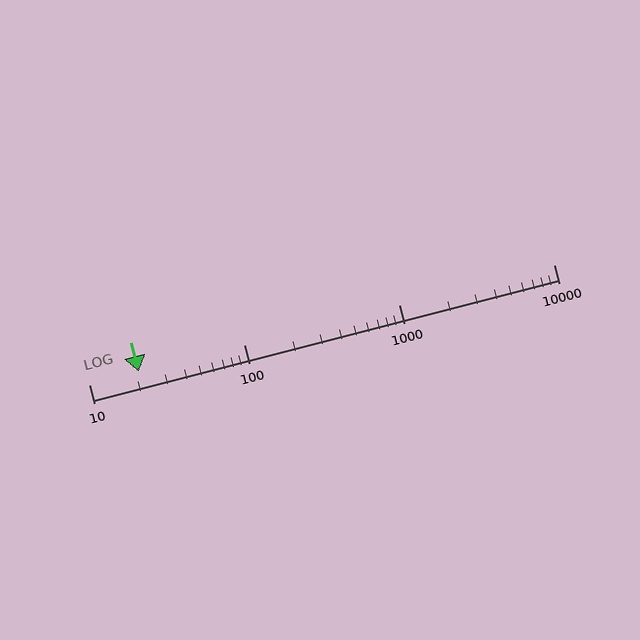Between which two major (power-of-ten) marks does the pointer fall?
The pointer is between 10 and 100.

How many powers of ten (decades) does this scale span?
The scale spans 3 decades, from 10 to 10000.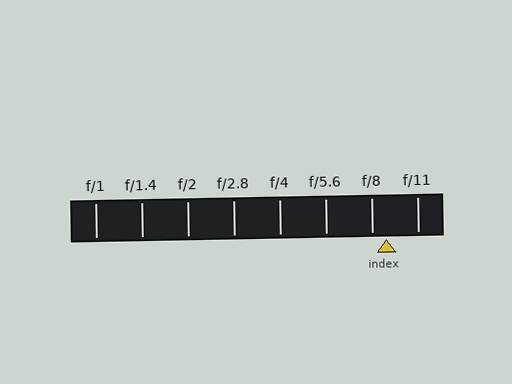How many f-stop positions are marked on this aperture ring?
There are 8 f-stop positions marked.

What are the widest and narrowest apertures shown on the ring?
The widest aperture shown is f/1 and the narrowest is f/11.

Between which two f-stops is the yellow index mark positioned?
The index mark is between f/8 and f/11.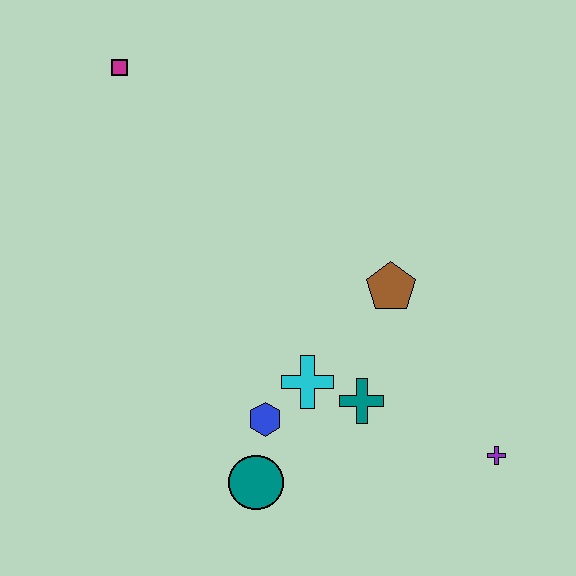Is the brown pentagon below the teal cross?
No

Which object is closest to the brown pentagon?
The teal cross is closest to the brown pentagon.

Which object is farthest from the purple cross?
The magenta square is farthest from the purple cross.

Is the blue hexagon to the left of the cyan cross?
Yes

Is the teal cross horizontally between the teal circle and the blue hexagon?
No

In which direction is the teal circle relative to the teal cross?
The teal circle is to the left of the teal cross.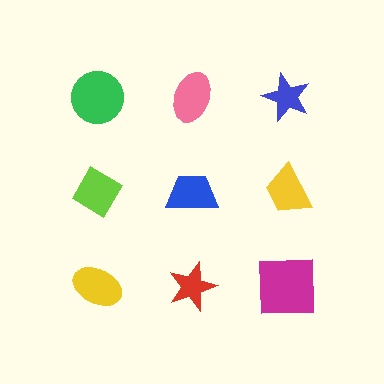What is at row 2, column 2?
A blue trapezoid.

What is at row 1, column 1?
A green circle.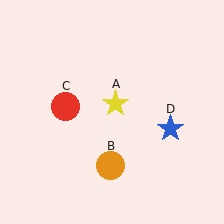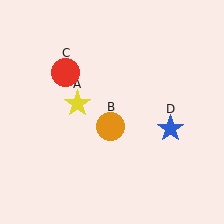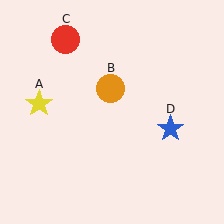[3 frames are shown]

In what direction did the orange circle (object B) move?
The orange circle (object B) moved up.